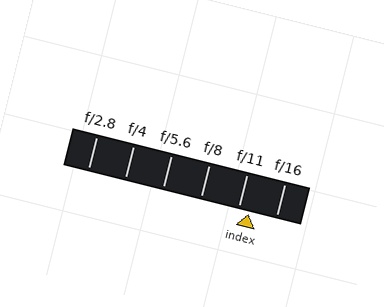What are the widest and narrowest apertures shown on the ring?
The widest aperture shown is f/2.8 and the narrowest is f/16.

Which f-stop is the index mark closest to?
The index mark is closest to f/11.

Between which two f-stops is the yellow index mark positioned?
The index mark is between f/11 and f/16.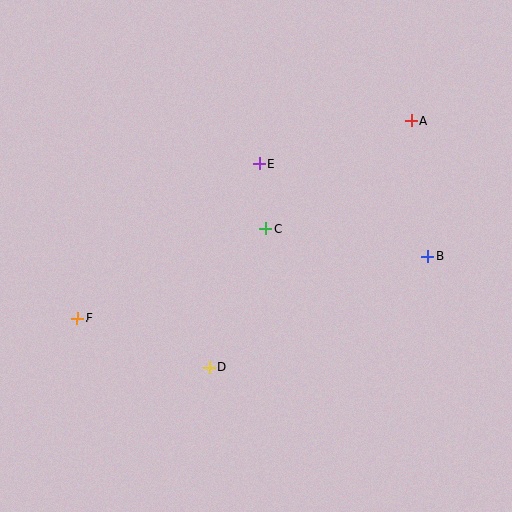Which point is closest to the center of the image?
Point C at (266, 229) is closest to the center.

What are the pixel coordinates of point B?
Point B is at (428, 257).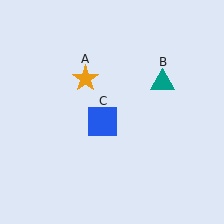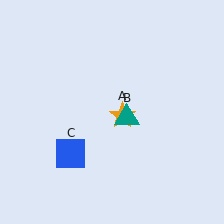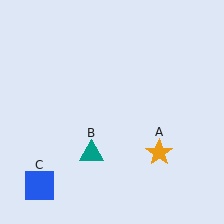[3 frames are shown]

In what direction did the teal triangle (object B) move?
The teal triangle (object B) moved down and to the left.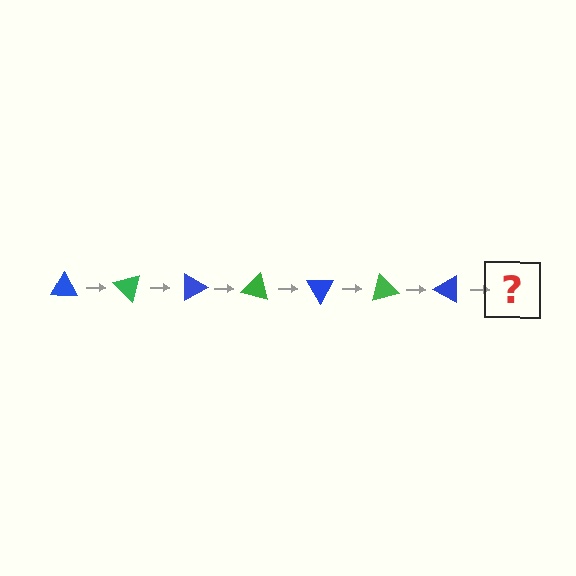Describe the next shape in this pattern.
It should be a green triangle, rotated 315 degrees from the start.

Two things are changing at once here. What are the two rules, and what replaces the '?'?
The two rules are that it rotates 45 degrees each step and the color cycles through blue and green. The '?' should be a green triangle, rotated 315 degrees from the start.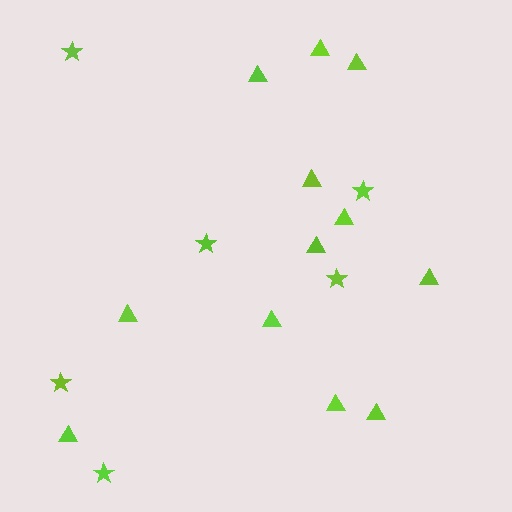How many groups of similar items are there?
There are 2 groups: one group of triangles (12) and one group of stars (6).